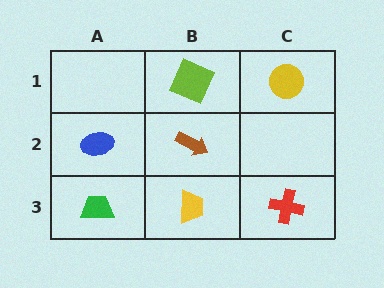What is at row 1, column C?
A yellow circle.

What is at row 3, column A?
A green trapezoid.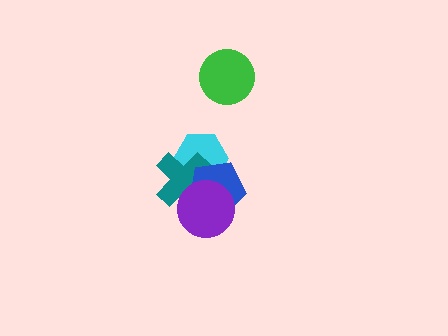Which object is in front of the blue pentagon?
The purple circle is in front of the blue pentagon.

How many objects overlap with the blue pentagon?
3 objects overlap with the blue pentagon.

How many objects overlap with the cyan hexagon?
2 objects overlap with the cyan hexagon.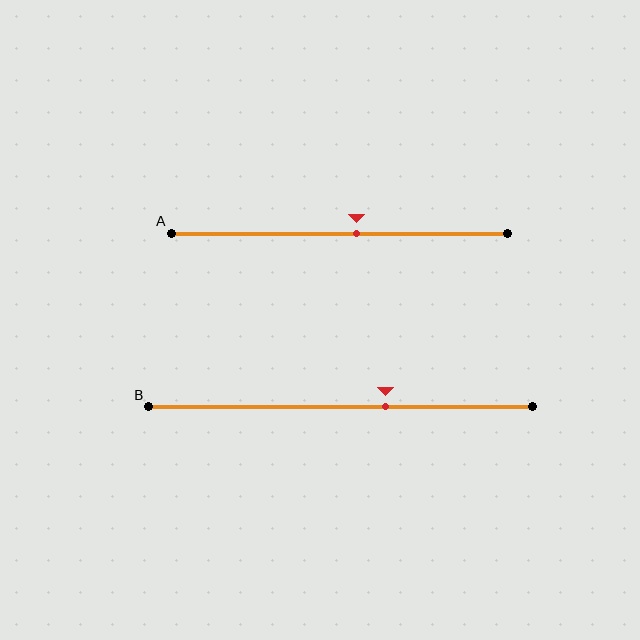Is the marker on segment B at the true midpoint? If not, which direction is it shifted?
No, the marker on segment B is shifted to the right by about 12% of the segment length.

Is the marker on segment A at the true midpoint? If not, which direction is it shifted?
No, the marker on segment A is shifted to the right by about 5% of the segment length.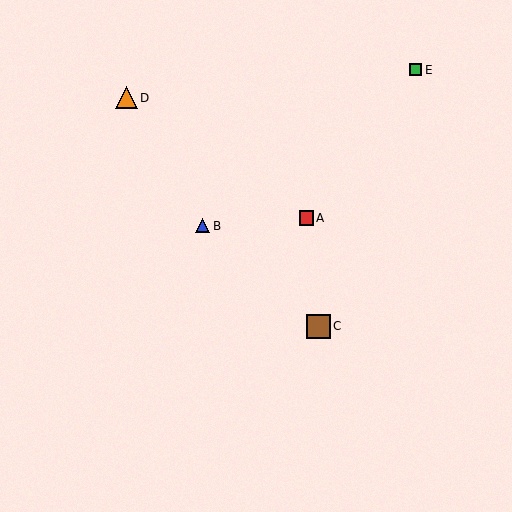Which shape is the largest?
The brown square (labeled C) is the largest.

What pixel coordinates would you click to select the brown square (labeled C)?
Click at (318, 326) to select the brown square C.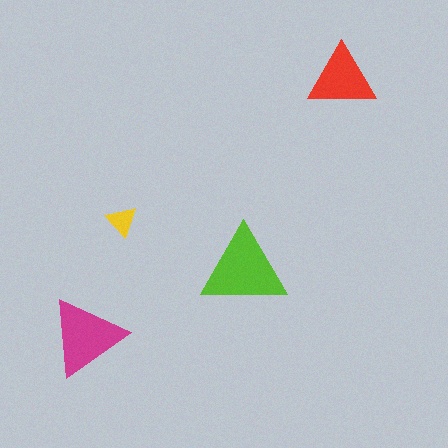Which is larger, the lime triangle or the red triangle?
The lime one.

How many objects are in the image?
There are 4 objects in the image.